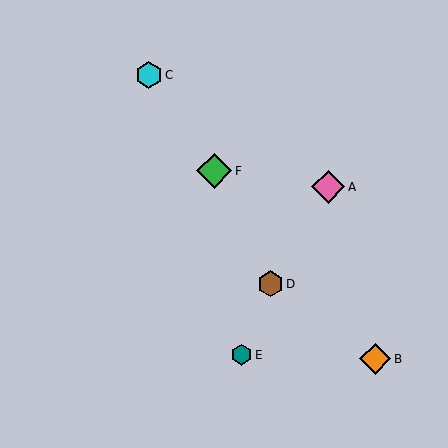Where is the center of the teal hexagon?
The center of the teal hexagon is at (241, 355).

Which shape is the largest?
The green diamond (labeled F) is the largest.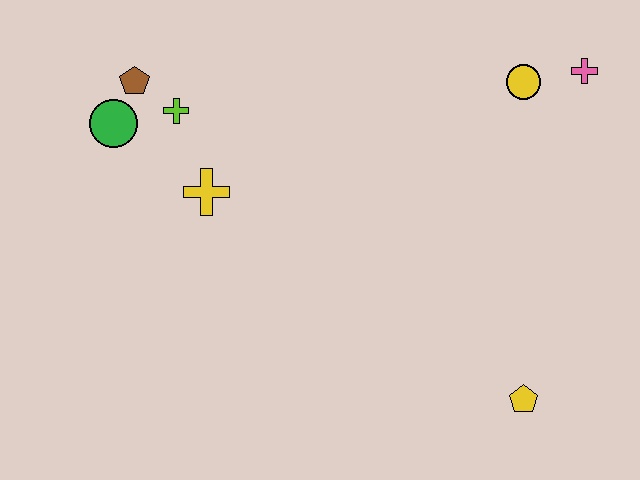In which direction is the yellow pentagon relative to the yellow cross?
The yellow pentagon is to the right of the yellow cross.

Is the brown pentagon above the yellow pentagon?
Yes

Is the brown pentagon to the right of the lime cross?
No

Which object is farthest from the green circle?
The yellow pentagon is farthest from the green circle.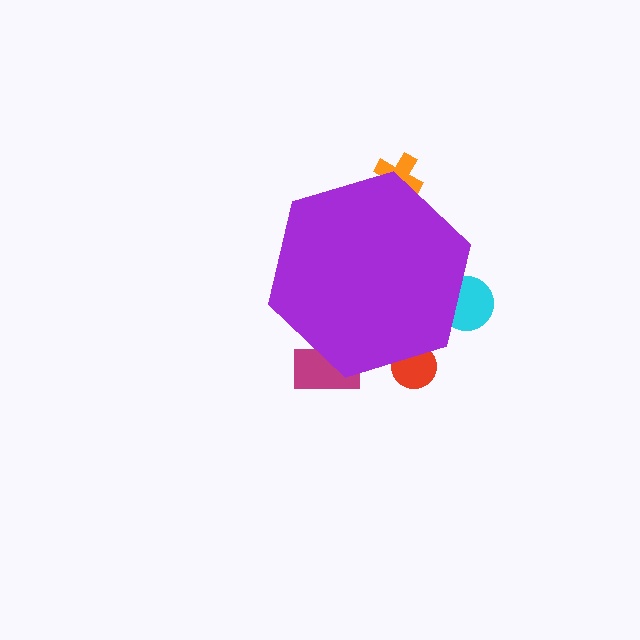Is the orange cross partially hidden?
Yes, the orange cross is partially hidden behind the purple hexagon.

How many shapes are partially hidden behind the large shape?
4 shapes are partially hidden.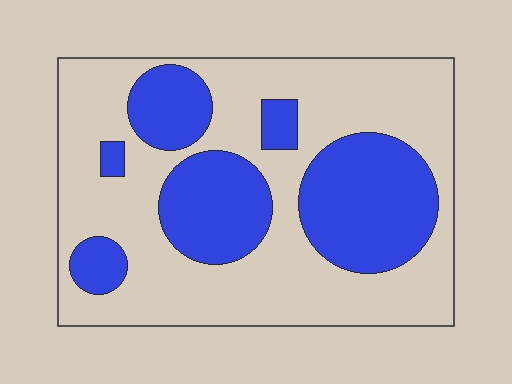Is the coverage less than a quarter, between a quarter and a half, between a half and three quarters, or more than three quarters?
Between a quarter and a half.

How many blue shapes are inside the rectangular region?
6.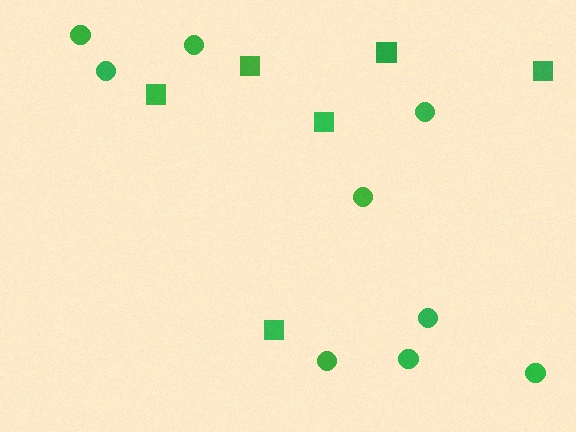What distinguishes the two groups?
There are 2 groups: one group of circles (9) and one group of squares (6).